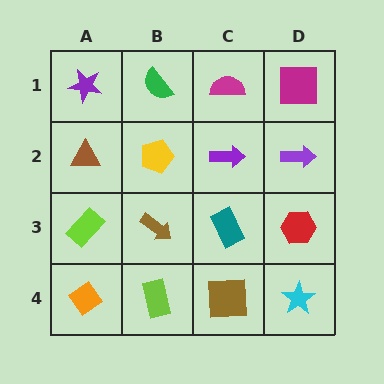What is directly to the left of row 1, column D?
A magenta semicircle.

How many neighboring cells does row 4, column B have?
3.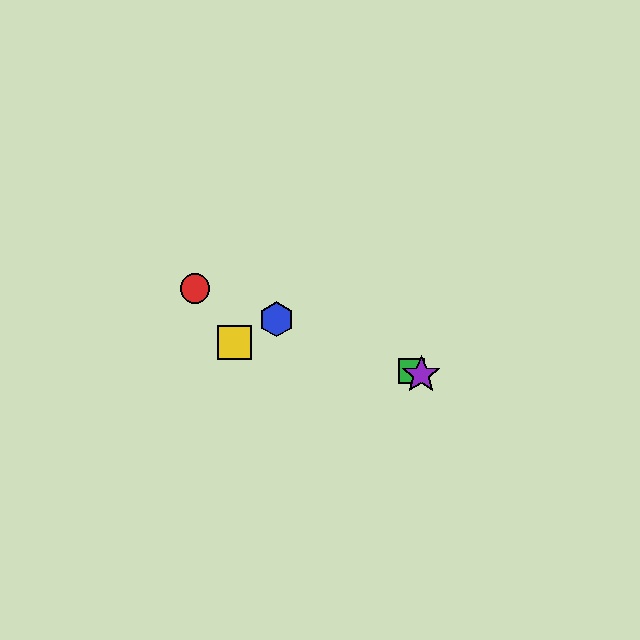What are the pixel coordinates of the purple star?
The purple star is at (421, 375).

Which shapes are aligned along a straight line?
The red circle, the blue hexagon, the green square, the purple star are aligned along a straight line.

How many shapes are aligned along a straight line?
4 shapes (the red circle, the blue hexagon, the green square, the purple star) are aligned along a straight line.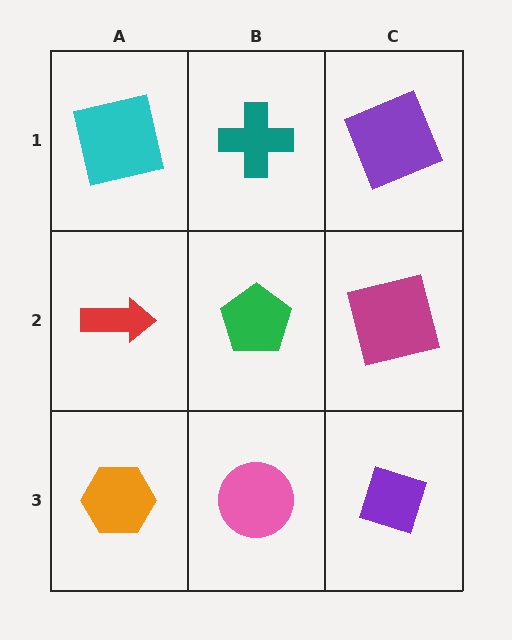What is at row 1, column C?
A purple square.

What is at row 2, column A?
A red arrow.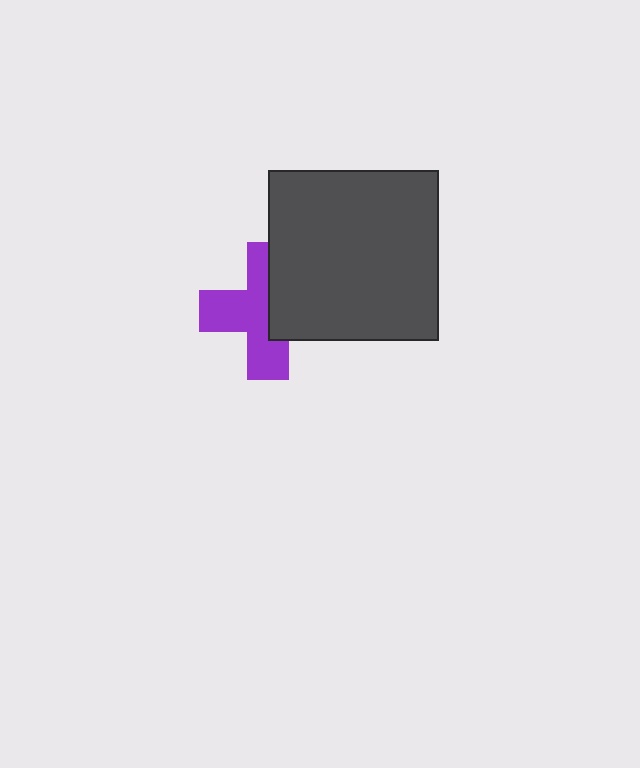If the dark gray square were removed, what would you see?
You would see the complete purple cross.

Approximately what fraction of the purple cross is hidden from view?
Roughly 43% of the purple cross is hidden behind the dark gray square.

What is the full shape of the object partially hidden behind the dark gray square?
The partially hidden object is a purple cross.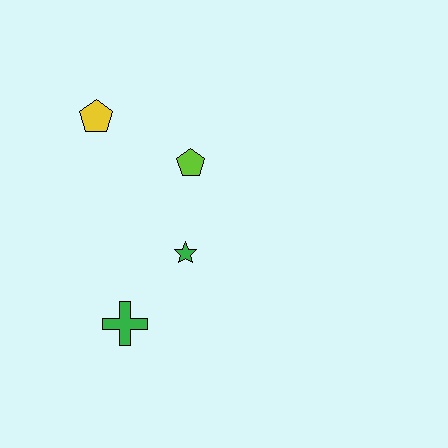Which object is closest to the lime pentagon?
The green star is closest to the lime pentagon.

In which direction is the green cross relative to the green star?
The green cross is below the green star.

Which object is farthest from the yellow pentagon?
The green cross is farthest from the yellow pentagon.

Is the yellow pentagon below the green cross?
No